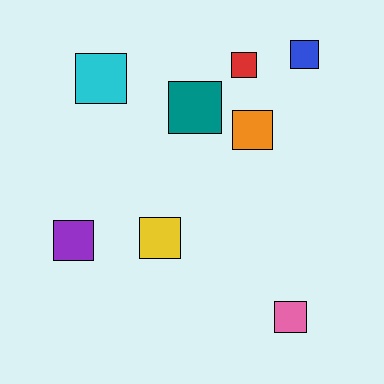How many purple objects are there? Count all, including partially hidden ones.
There is 1 purple object.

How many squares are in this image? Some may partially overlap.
There are 8 squares.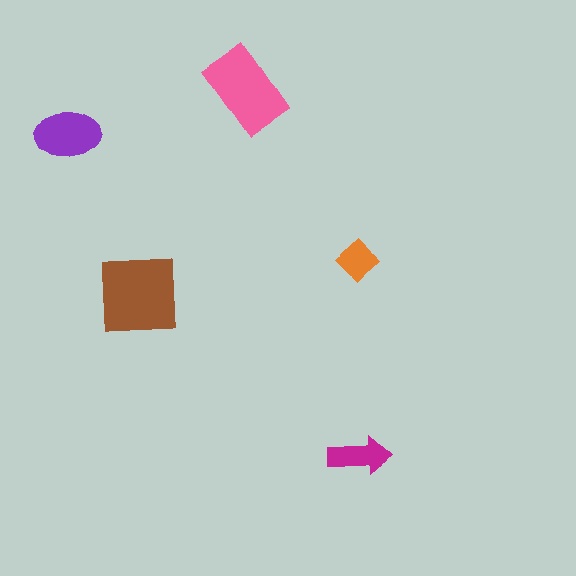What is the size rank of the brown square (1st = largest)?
1st.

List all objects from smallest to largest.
The orange diamond, the magenta arrow, the purple ellipse, the pink rectangle, the brown square.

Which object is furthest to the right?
The orange diamond is rightmost.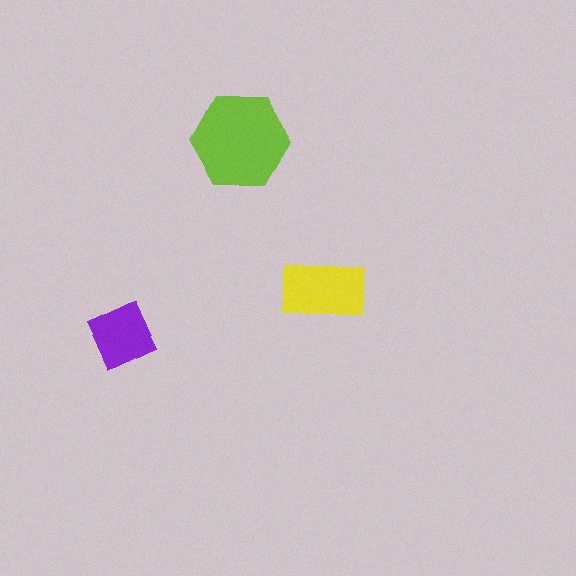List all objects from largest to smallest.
The lime hexagon, the yellow rectangle, the purple diamond.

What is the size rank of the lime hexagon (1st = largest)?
1st.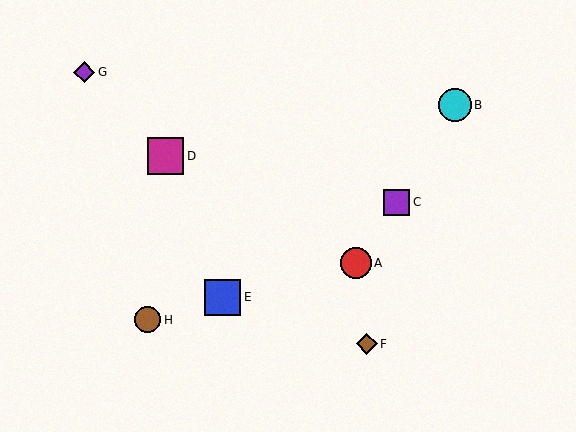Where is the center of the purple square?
The center of the purple square is at (397, 202).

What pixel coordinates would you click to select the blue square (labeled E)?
Click at (223, 297) to select the blue square E.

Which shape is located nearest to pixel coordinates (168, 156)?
The magenta square (labeled D) at (165, 156) is nearest to that location.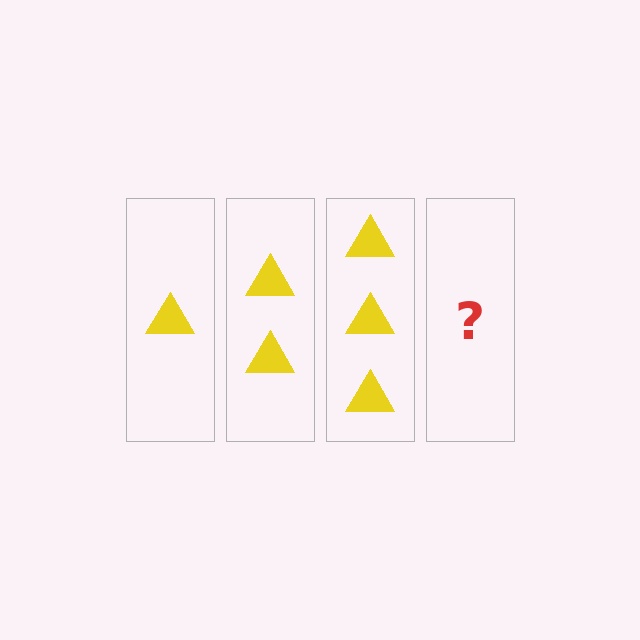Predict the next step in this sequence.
The next step is 4 triangles.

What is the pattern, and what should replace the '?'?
The pattern is that each step adds one more triangle. The '?' should be 4 triangles.